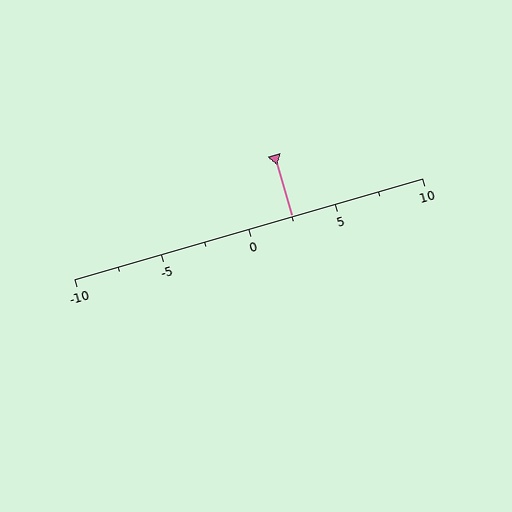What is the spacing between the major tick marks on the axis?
The major ticks are spaced 5 apart.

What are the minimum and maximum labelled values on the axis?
The axis runs from -10 to 10.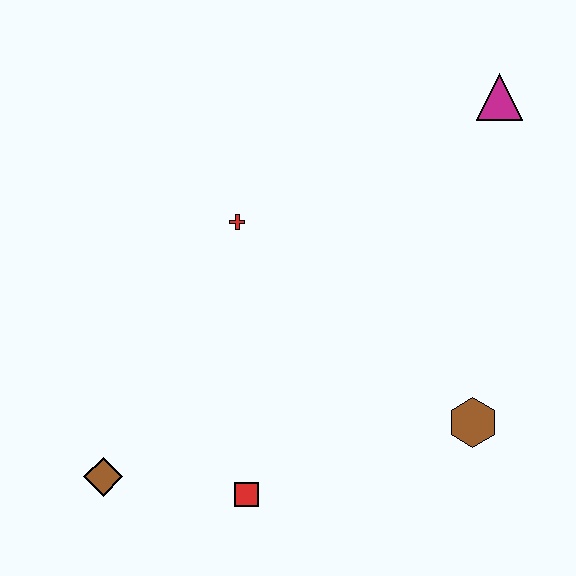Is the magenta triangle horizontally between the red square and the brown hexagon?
No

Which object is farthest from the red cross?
The brown hexagon is farthest from the red cross.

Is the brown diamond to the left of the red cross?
Yes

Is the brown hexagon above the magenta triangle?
No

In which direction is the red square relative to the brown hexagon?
The red square is to the left of the brown hexagon.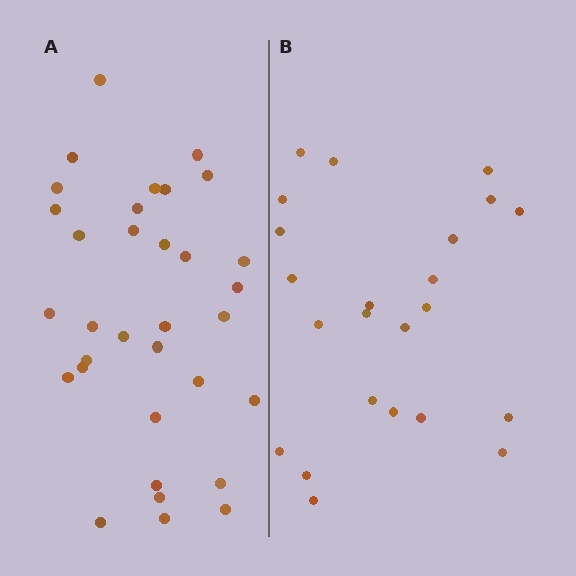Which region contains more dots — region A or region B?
Region A (the left region) has more dots.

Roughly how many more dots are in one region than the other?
Region A has roughly 10 or so more dots than region B.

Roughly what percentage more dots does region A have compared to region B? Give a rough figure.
About 45% more.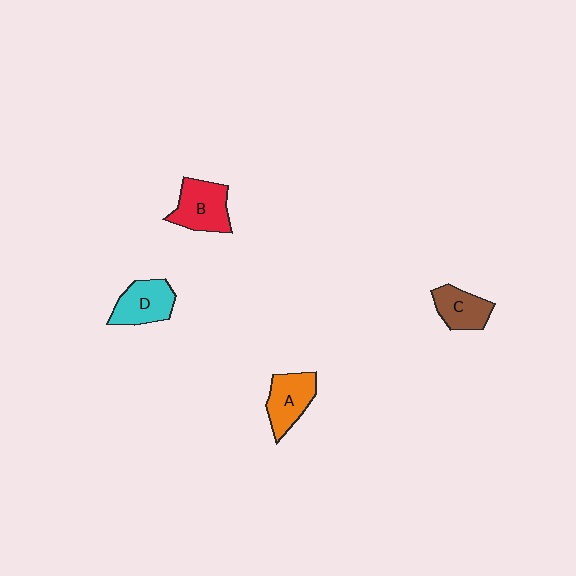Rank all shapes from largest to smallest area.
From largest to smallest: B (red), D (cyan), A (orange), C (brown).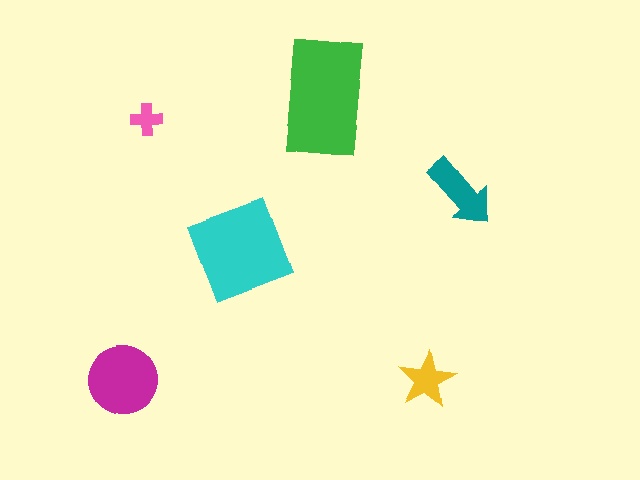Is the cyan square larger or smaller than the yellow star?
Larger.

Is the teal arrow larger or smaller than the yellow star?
Larger.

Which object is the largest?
The green rectangle.